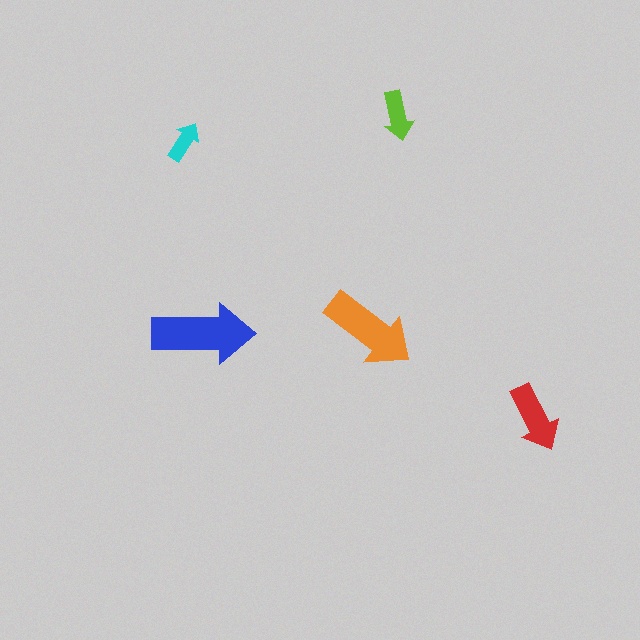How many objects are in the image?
There are 5 objects in the image.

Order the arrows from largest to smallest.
the blue one, the orange one, the red one, the lime one, the cyan one.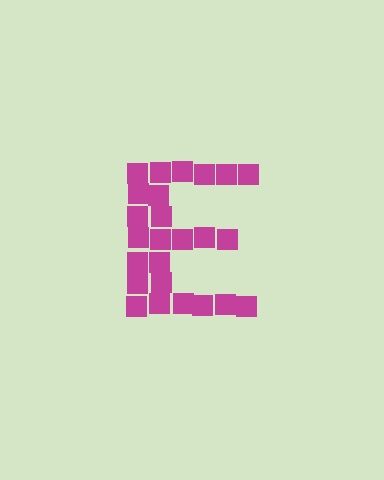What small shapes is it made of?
It is made of small squares.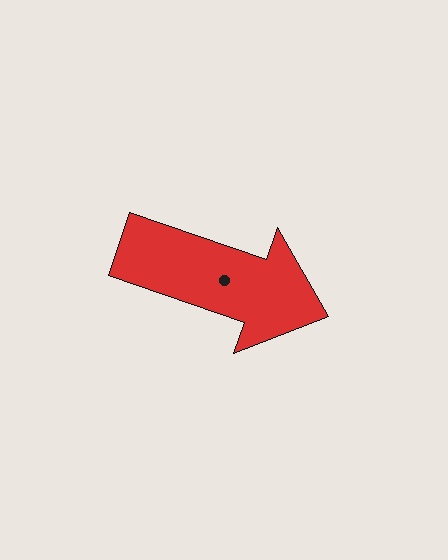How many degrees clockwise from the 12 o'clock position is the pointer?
Approximately 109 degrees.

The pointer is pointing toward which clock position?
Roughly 4 o'clock.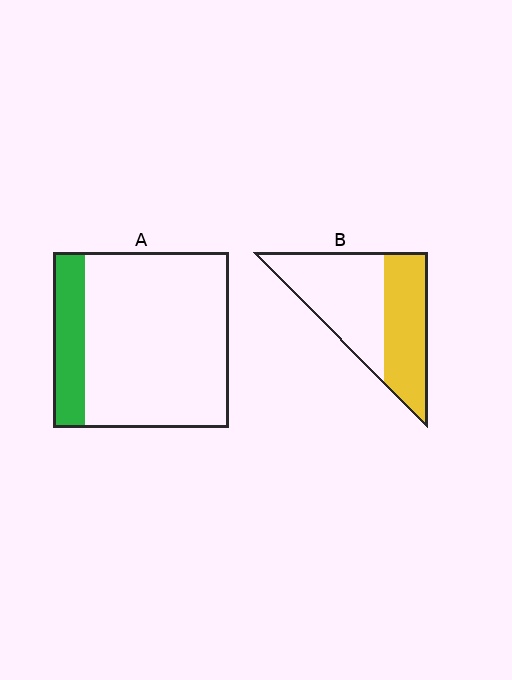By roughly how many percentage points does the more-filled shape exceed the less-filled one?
By roughly 25 percentage points (B over A).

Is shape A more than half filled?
No.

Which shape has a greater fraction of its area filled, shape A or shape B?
Shape B.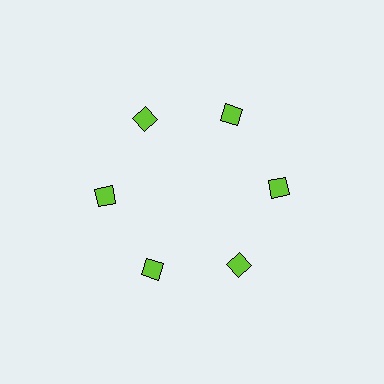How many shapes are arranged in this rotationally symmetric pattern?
There are 6 shapes, arranged in 6 groups of 1.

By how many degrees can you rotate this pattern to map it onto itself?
The pattern maps onto itself every 60 degrees of rotation.